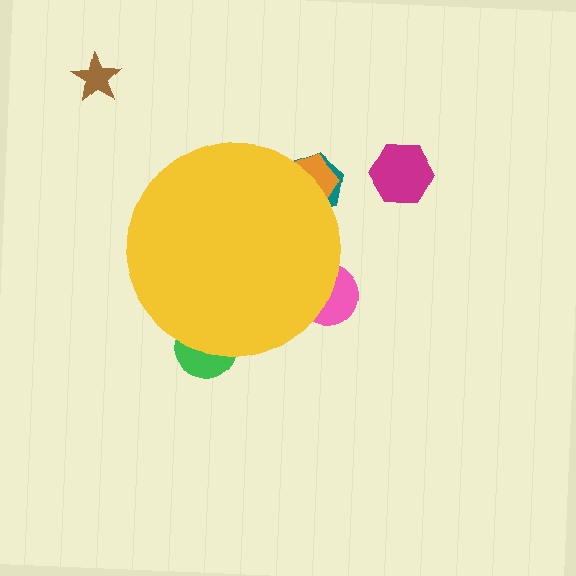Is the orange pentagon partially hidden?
Yes, the orange pentagon is partially hidden behind the yellow circle.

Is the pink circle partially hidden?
Yes, the pink circle is partially hidden behind the yellow circle.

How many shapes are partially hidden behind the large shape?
4 shapes are partially hidden.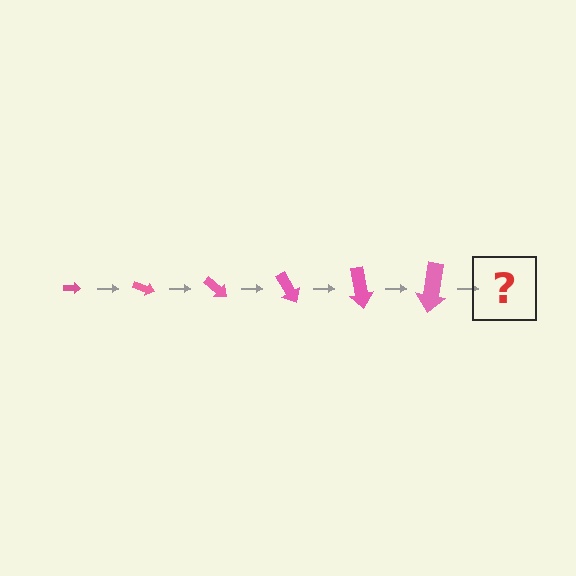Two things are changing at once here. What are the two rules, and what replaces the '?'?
The two rules are that the arrow grows larger each step and it rotates 20 degrees each step. The '?' should be an arrow, larger than the previous one and rotated 120 degrees from the start.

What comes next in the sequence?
The next element should be an arrow, larger than the previous one and rotated 120 degrees from the start.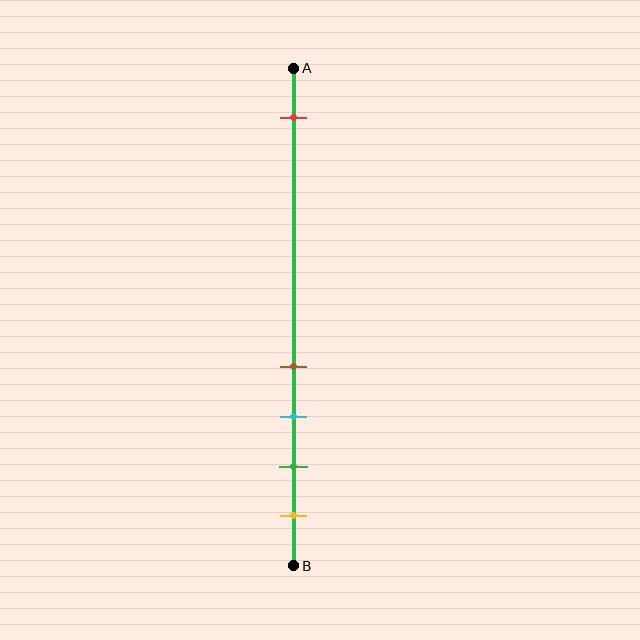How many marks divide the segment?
There are 5 marks dividing the segment.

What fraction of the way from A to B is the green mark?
The green mark is approximately 80% (0.8) of the way from A to B.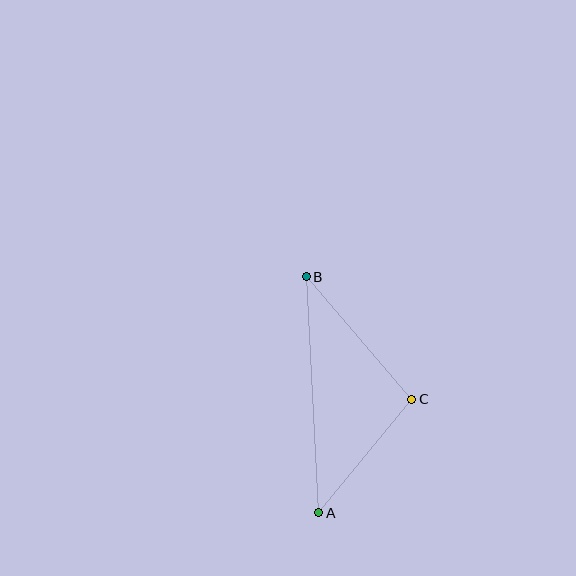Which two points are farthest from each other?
Points A and B are farthest from each other.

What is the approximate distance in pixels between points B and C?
The distance between B and C is approximately 162 pixels.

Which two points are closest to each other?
Points A and C are closest to each other.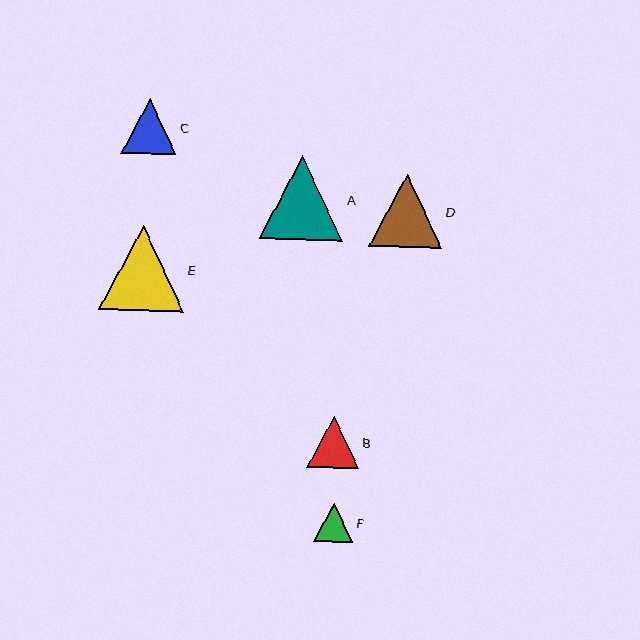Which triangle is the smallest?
Triangle F is the smallest with a size of approximately 39 pixels.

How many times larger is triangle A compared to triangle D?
Triangle A is approximately 1.2 times the size of triangle D.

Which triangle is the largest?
Triangle E is the largest with a size of approximately 85 pixels.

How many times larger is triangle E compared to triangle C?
Triangle E is approximately 1.6 times the size of triangle C.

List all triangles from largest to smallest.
From largest to smallest: E, A, D, C, B, F.